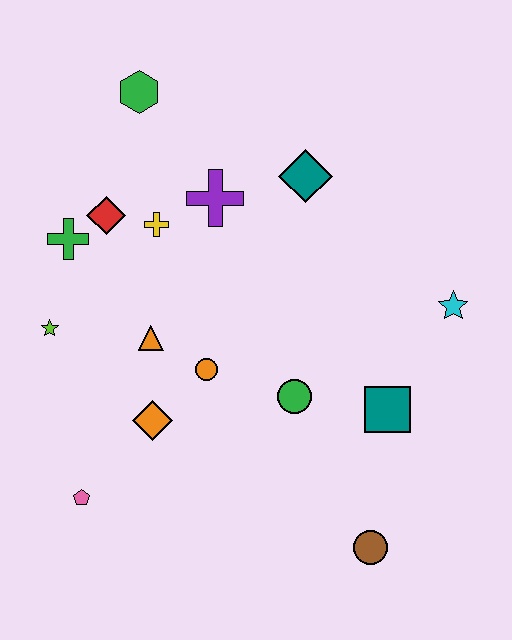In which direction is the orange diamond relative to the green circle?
The orange diamond is to the left of the green circle.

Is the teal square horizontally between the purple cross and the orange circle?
No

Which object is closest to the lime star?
The green cross is closest to the lime star.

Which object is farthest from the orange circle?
The green hexagon is farthest from the orange circle.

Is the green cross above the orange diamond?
Yes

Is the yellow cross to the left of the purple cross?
Yes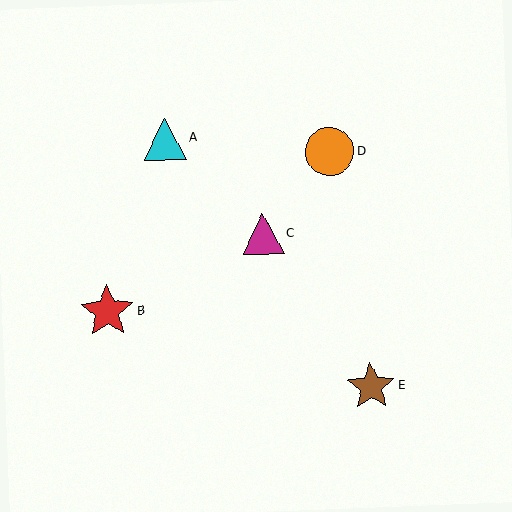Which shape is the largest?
The red star (labeled B) is the largest.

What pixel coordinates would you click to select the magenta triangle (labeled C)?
Click at (263, 234) to select the magenta triangle C.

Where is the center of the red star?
The center of the red star is at (107, 312).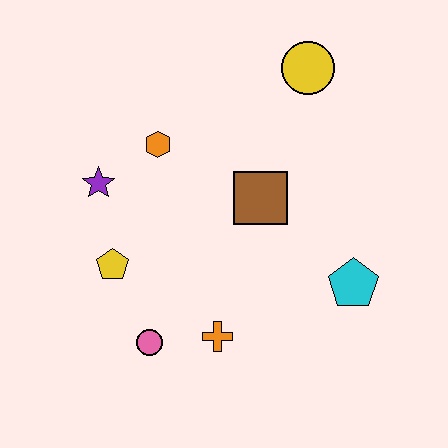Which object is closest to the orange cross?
The pink circle is closest to the orange cross.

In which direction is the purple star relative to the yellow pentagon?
The purple star is above the yellow pentagon.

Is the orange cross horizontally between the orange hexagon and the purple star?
No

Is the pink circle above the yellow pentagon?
No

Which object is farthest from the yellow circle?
The pink circle is farthest from the yellow circle.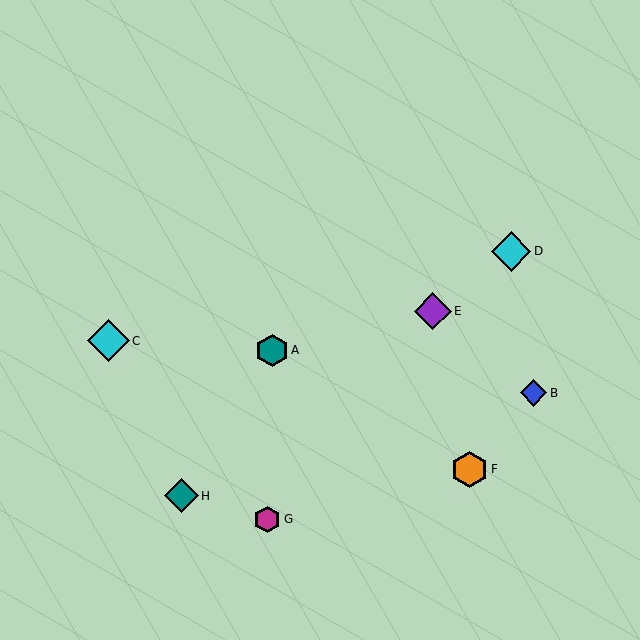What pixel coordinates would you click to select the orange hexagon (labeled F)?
Click at (470, 469) to select the orange hexagon F.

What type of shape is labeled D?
Shape D is a cyan diamond.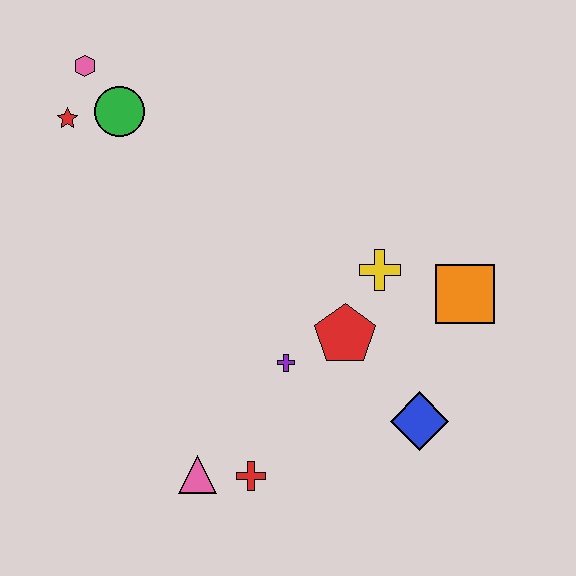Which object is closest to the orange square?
The yellow cross is closest to the orange square.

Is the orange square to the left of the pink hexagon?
No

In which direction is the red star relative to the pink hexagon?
The red star is below the pink hexagon.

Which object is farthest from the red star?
The blue diamond is farthest from the red star.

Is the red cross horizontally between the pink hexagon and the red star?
No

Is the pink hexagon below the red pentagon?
No